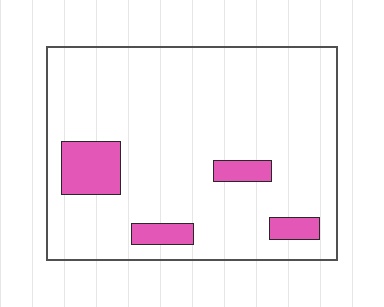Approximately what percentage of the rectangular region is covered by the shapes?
Approximately 10%.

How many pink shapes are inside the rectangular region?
4.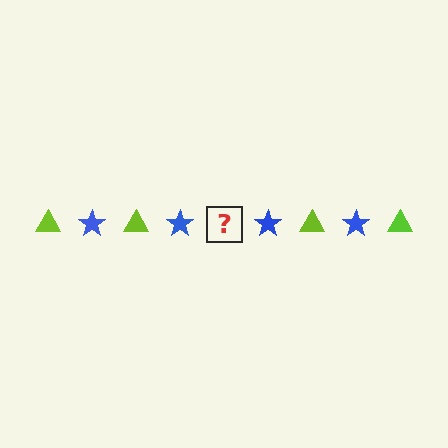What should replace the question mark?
The question mark should be replaced with a lime triangle.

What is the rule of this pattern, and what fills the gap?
The rule is that the pattern alternates between lime triangle and blue star. The gap should be filled with a lime triangle.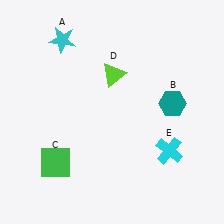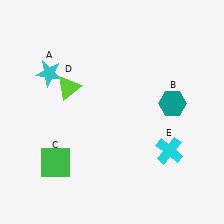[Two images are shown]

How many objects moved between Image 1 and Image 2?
2 objects moved between the two images.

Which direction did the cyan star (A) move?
The cyan star (A) moved down.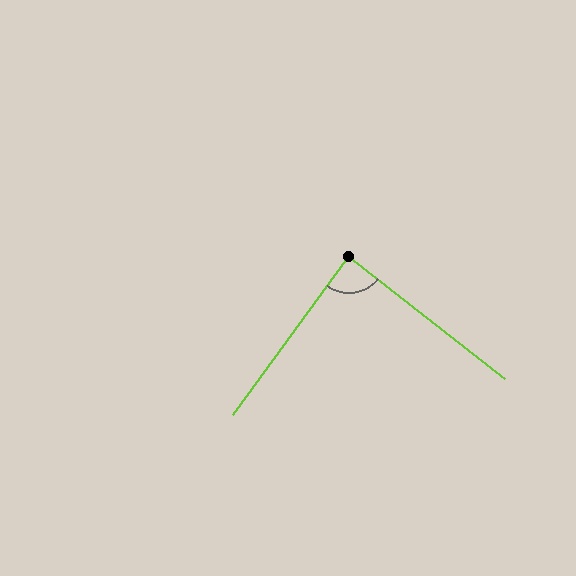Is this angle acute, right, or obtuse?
It is approximately a right angle.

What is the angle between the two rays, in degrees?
Approximately 88 degrees.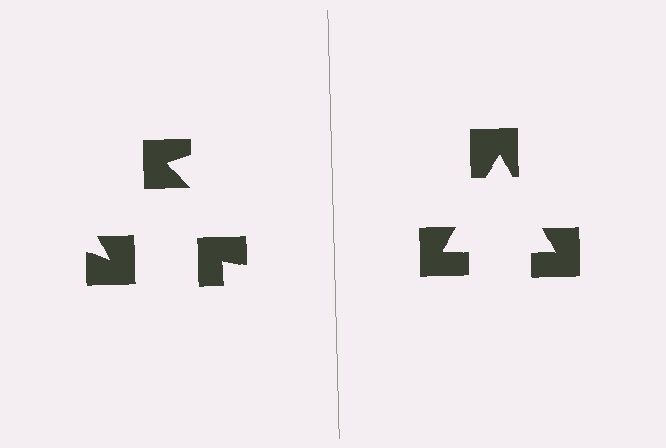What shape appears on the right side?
An illusory triangle.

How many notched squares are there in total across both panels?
6 — 3 on each side.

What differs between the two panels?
The notched squares are positioned identically on both sides; only the wedge orientations differ. On the right they align to a triangle; on the left they are misaligned.